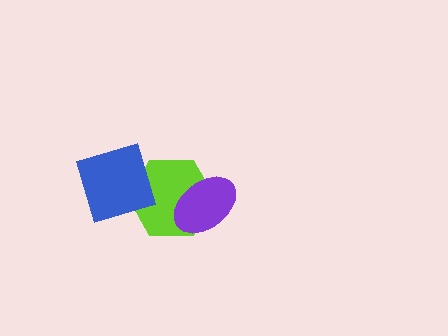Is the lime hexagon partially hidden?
Yes, it is partially covered by another shape.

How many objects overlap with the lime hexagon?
2 objects overlap with the lime hexagon.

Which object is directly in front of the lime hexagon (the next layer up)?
The blue diamond is directly in front of the lime hexagon.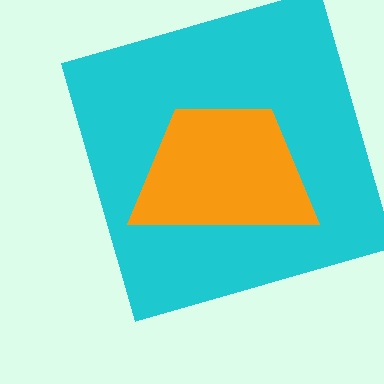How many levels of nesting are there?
2.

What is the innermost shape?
The orange trapezoid.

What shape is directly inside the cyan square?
The orange trapezoid.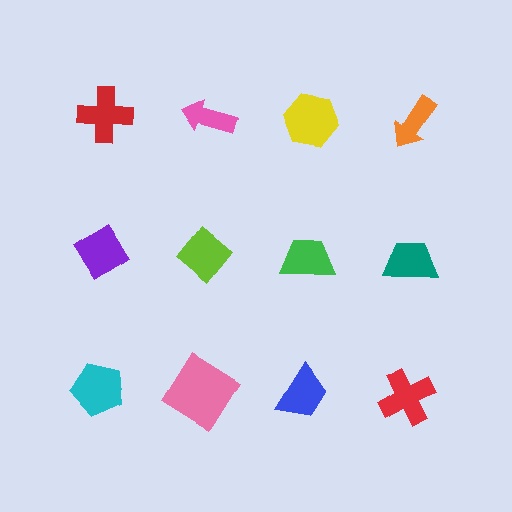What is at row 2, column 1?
A purple diamond.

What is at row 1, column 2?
A pink arrow.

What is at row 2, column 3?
A green trapezoid.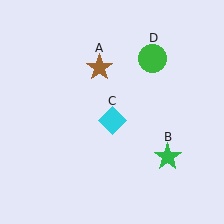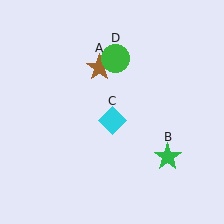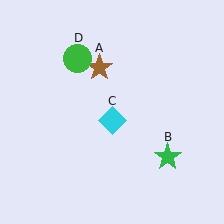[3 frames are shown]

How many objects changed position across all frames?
1 object changed position: green circle (object D).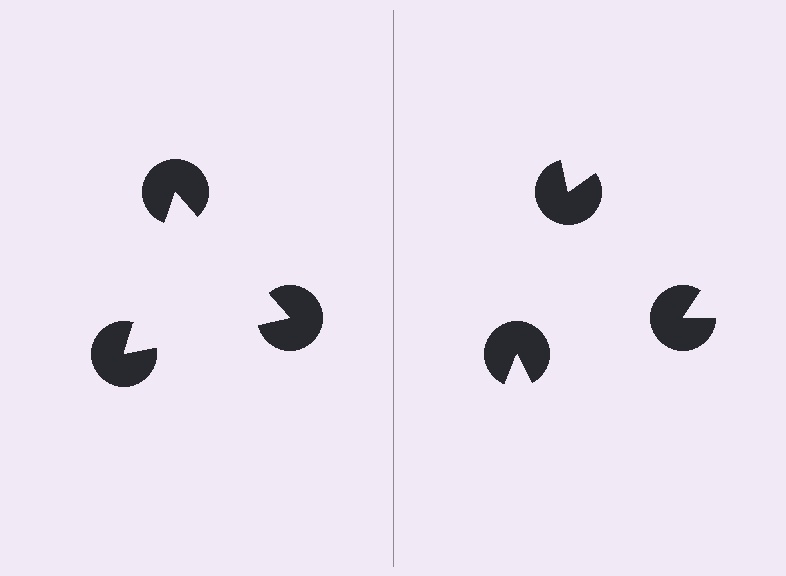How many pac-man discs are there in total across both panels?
6 — 3 on each side.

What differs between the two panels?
The pac-man discs are positioned identically on both sides; only the wedge orientations differ. On the left they align to a triangle; on the right they are misaligned.